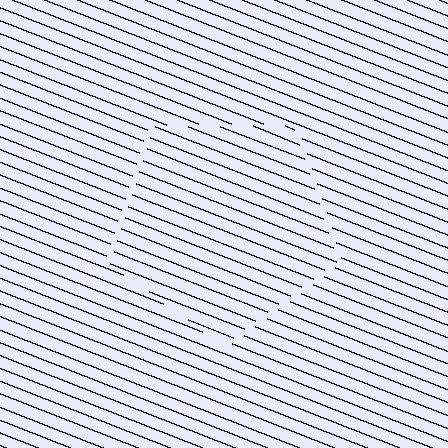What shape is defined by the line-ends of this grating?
An illusory pentagon. The interior of the shape contains the same grating, shifted by half a period — the contour is defined by the phase discontinuity where line-ends from the inner and outer gratings abut.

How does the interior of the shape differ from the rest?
The interior of the shape contains the same grating, shifted by half a period — the contour is defined by the phase discontinuity where line-ends from the inner and outer gratings abut.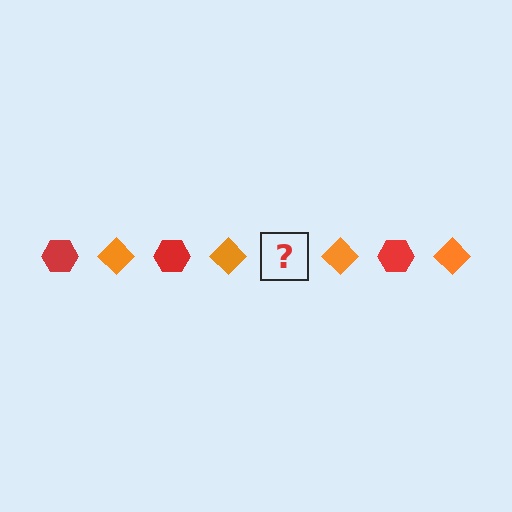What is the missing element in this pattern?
The missing element is a red hexagon.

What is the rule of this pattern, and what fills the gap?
The rule is that the pattern alternates between red hexagon and orange diamond. The gap should be filled with a red hexagon.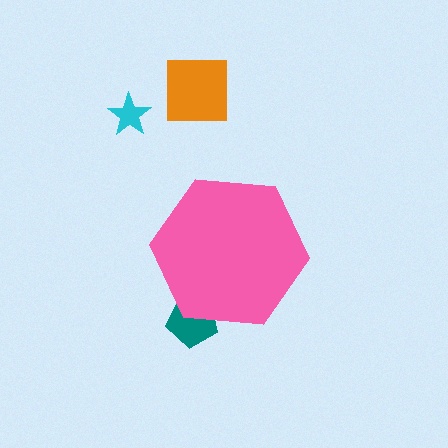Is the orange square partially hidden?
No, the orange square is fully visible.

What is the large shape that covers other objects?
A pink hexagon.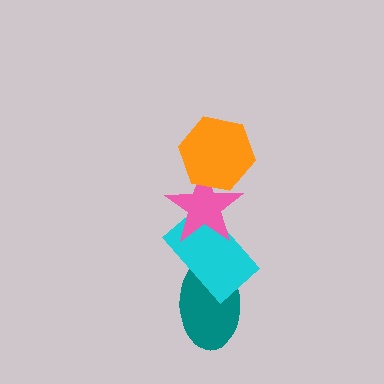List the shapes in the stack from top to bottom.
From top to bottom: the orange hexagon, the pink star, the cyan rectangle, the teal ellipse.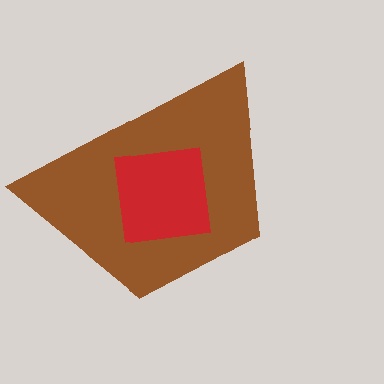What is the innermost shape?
The red square.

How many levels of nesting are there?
2.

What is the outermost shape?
The brown trapezoid.